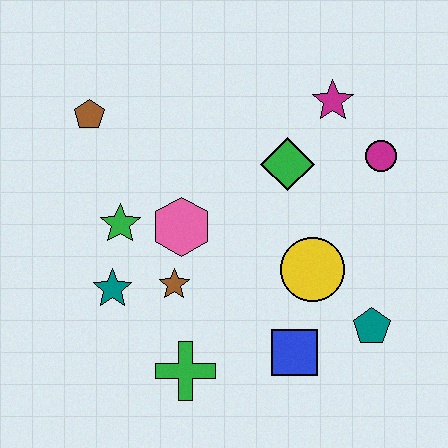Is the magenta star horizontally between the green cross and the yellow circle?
No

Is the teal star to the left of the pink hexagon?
Yes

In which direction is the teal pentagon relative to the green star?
The teal pentagon is to the right of the green star.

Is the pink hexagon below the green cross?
No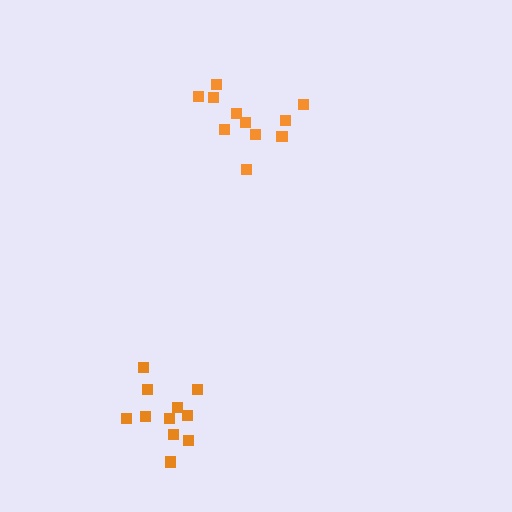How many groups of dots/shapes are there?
There are 2 groups.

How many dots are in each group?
Group 1: 11 dots, Group 2: 11 dots (22 total).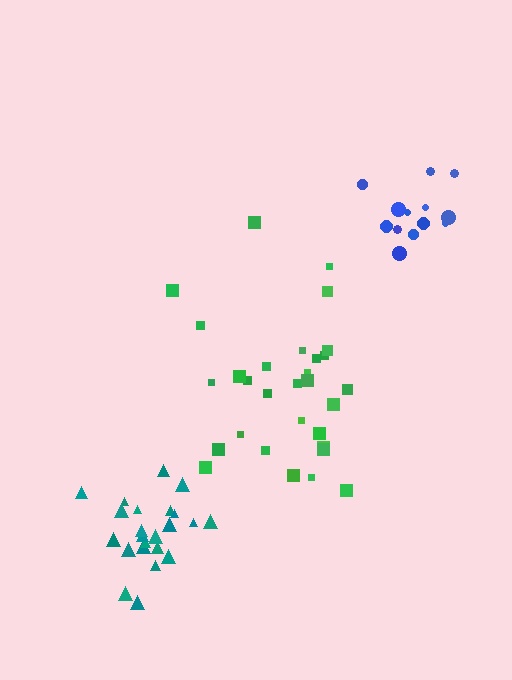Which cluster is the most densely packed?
Teal.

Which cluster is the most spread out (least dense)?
Green.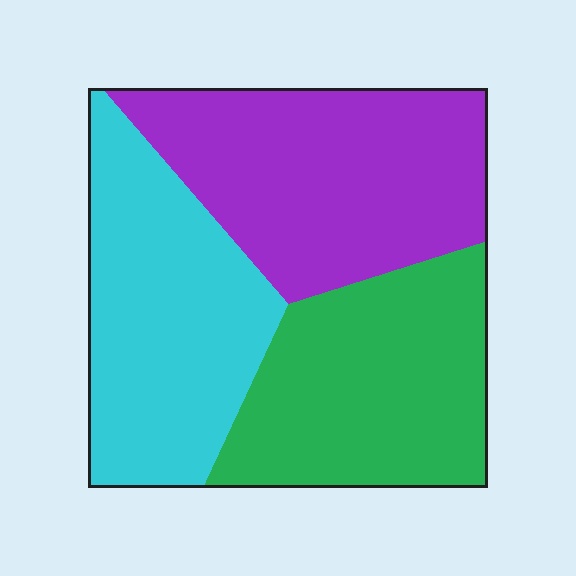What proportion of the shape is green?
Green takes up about one third (1/3) of the shape.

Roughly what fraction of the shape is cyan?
Cyan takes up about one third (1/3) of the shape.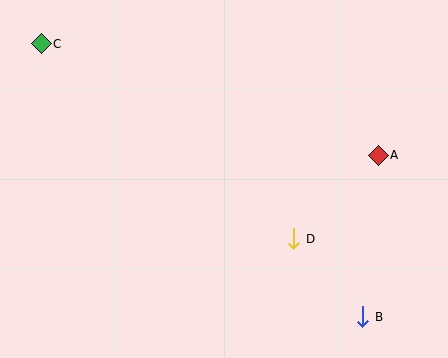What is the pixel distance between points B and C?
The distance between B and C is 421 pixels.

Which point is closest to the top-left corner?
Point C is closest to the top-left corner.